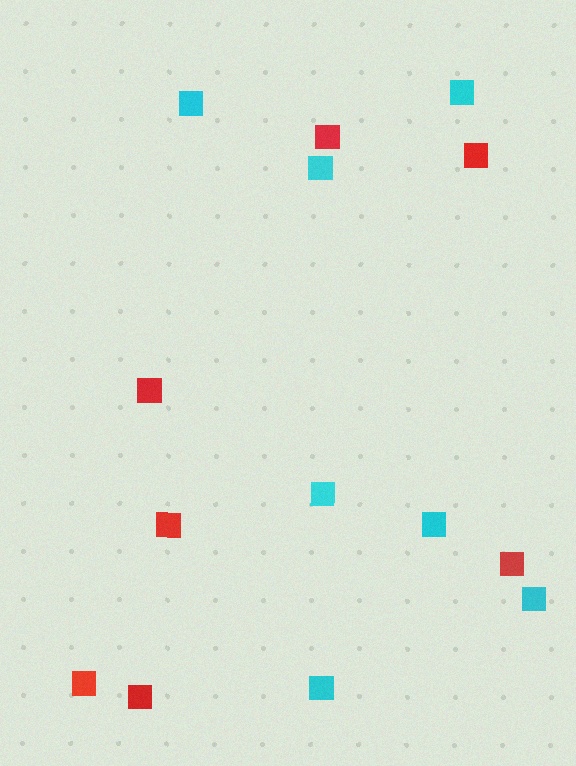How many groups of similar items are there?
There are 2 groups: one group of red squares (7) and one group of cyan squares (7).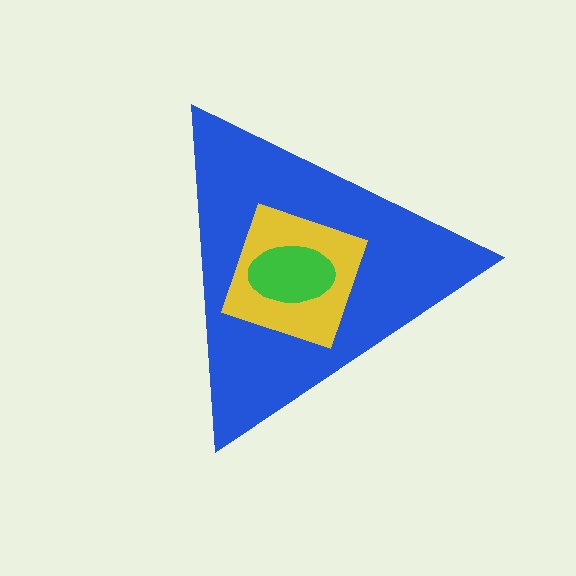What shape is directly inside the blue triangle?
The yellow square.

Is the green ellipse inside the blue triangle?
Yes.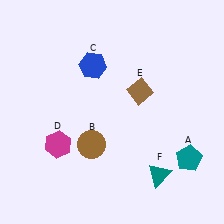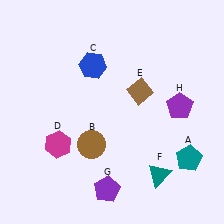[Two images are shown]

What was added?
A purple pentagon (G), a purple pentagon (H) were added in Image 2.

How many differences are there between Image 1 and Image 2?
There are 2 differences between the two images.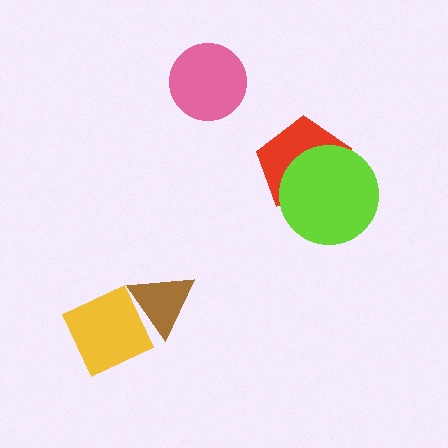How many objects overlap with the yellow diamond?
1 object overlaps with the yellow diamond.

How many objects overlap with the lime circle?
1 object overlaps with the lime circle.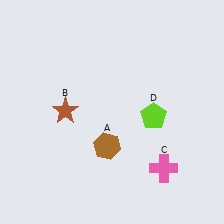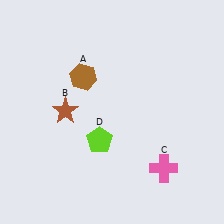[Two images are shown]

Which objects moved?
The objects that moved are: the brown hexagon (A), the lime pentagon (D).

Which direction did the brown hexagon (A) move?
The brown hexagon (A) moved up.